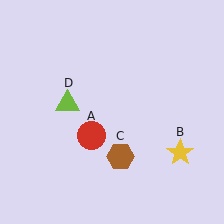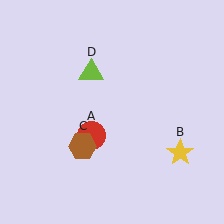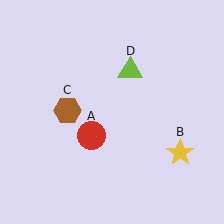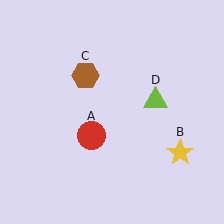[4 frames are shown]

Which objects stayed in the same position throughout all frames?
Red circle (object A) and yellow star (object B) remained stationary.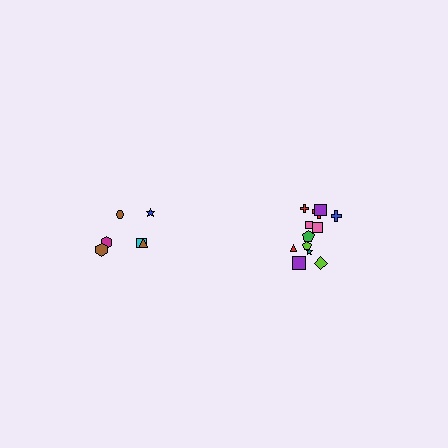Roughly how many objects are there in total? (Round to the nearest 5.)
Roughly 20 objects in total.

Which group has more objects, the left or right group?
The right group.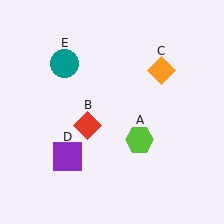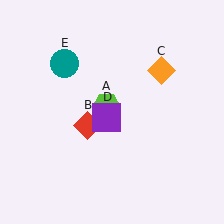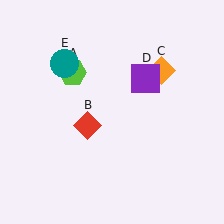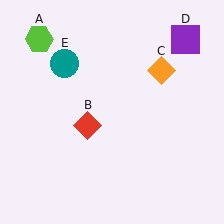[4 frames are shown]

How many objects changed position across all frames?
2 objects changed position: lime hexagon (object A), purple square (object D).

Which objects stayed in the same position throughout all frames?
Red diamond (object B) and orange diamond (object C) and teal circle (object E) remained stationary.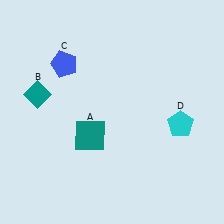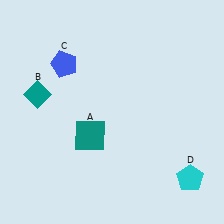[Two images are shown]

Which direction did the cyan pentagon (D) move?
The cyan pentagon (D) moved down.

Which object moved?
The cyan pentagon (D) moved down.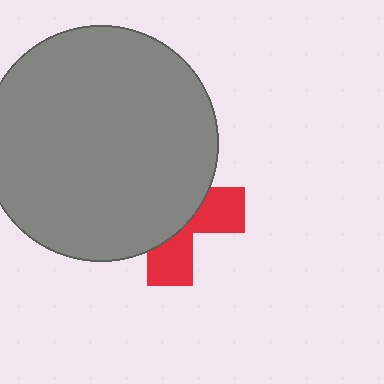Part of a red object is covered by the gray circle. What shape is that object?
It is a cross.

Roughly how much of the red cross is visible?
A small part of it is visible (roughly 37%).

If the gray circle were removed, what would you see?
You would see the complete red cross.